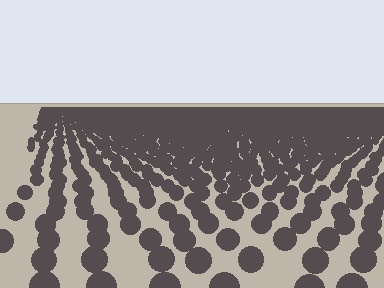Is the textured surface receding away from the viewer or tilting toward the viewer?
The surface is receding away from the viewer. Texture elements get smaller and denser toward the top.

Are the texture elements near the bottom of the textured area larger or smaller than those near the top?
Larger. Near the bottom, elements are closer to the viewer and appear at a bigger on-screen size.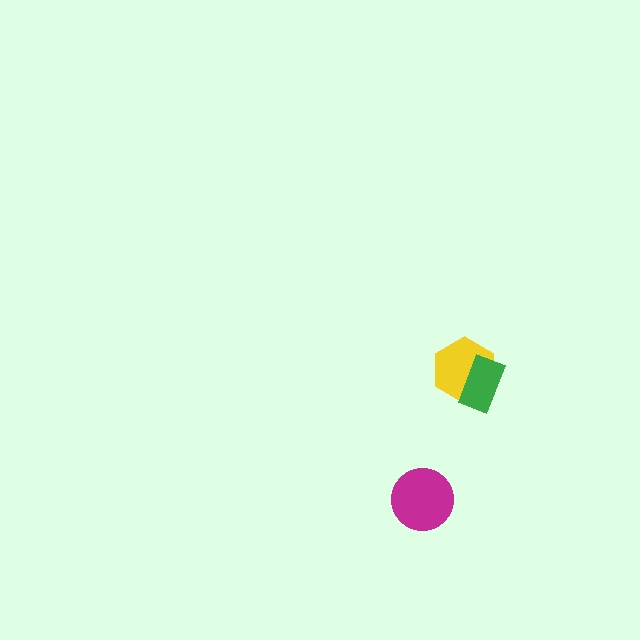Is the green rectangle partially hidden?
No, no other shape covers it.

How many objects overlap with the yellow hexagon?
1 object overlaps with the yellow hexagon.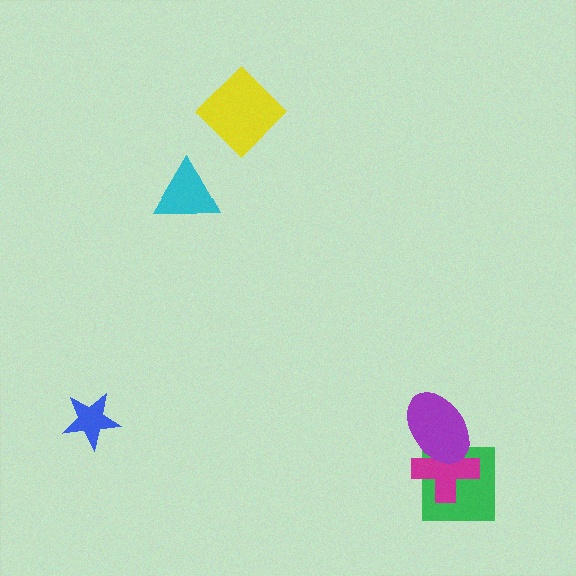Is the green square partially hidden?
Yes, it is partially covered by another shape.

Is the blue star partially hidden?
No, no other shape covers it.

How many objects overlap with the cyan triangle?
0 objects overlap with the cyan triangle.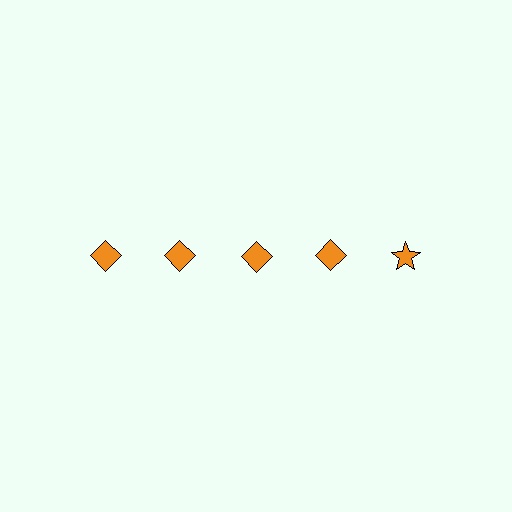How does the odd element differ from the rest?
It has a different shape: star instead of diamond.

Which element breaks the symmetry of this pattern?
The orange star in the top row, rightmost column breaks the symmetry. All other shapes are orange diamonds.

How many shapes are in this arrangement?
There are 5 shapes arranged in a grid pattern.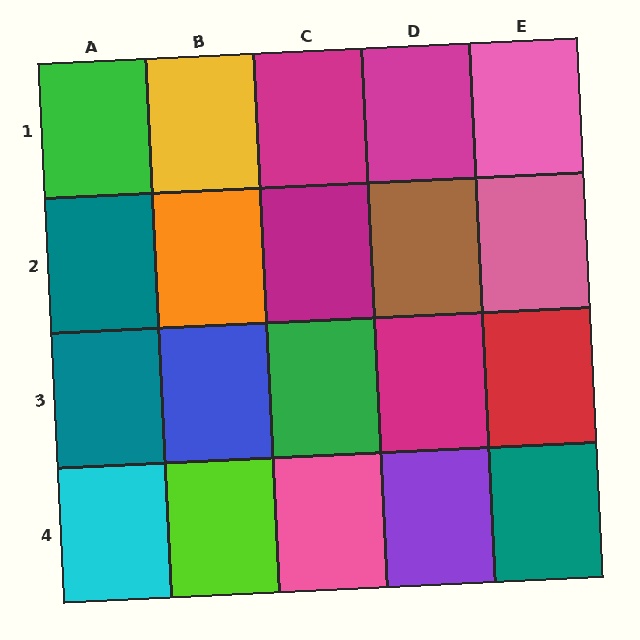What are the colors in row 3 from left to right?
Teal, blue, green, magenta, red.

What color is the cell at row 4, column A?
Cyan.